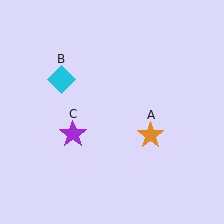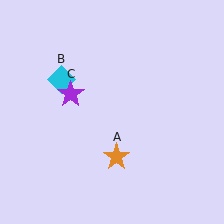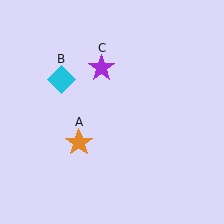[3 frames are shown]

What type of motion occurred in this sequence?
The orange star (object A), purple star (object C) rotated clockwise around the center of the scene.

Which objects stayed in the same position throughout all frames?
Cyan diamond (object B) remained stationary.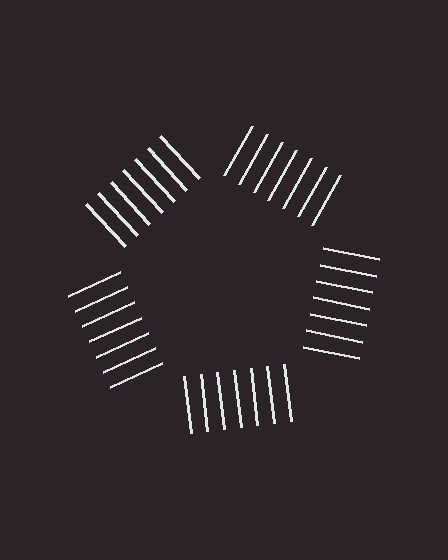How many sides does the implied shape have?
5 sides — the line-ends trace a pentagon.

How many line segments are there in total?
35 — 7 along each of the 5 edges.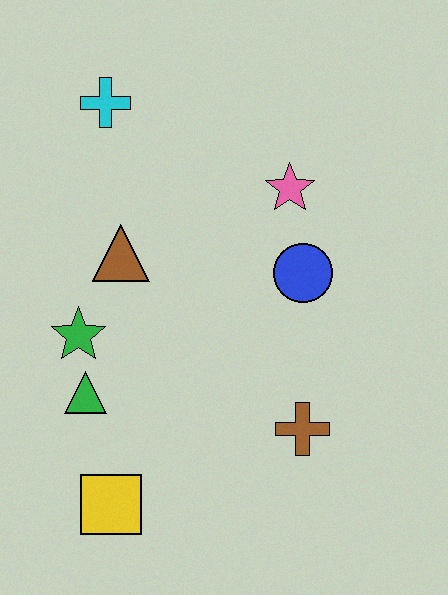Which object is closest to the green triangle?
The green star is closest to the green triangle.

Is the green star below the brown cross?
No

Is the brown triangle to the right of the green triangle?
Yes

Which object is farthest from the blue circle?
The yellow square is farthest from the blue circle.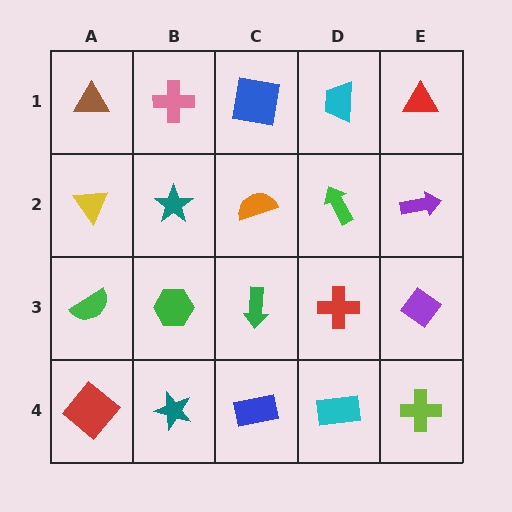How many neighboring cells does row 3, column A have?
3.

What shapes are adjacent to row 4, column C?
A green arrow (row 3, column C), a teal star (row 4, column B), a cyan rectangle (row 4, column D).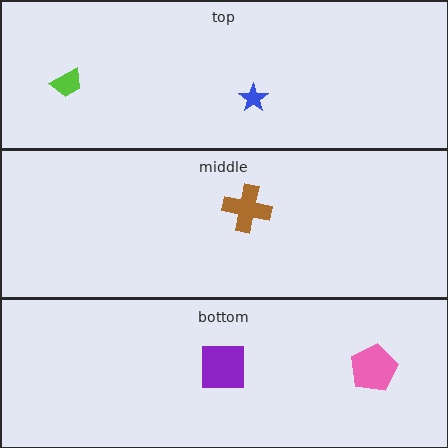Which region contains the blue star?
The top region.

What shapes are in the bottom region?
The purple square, the pink pentagon.